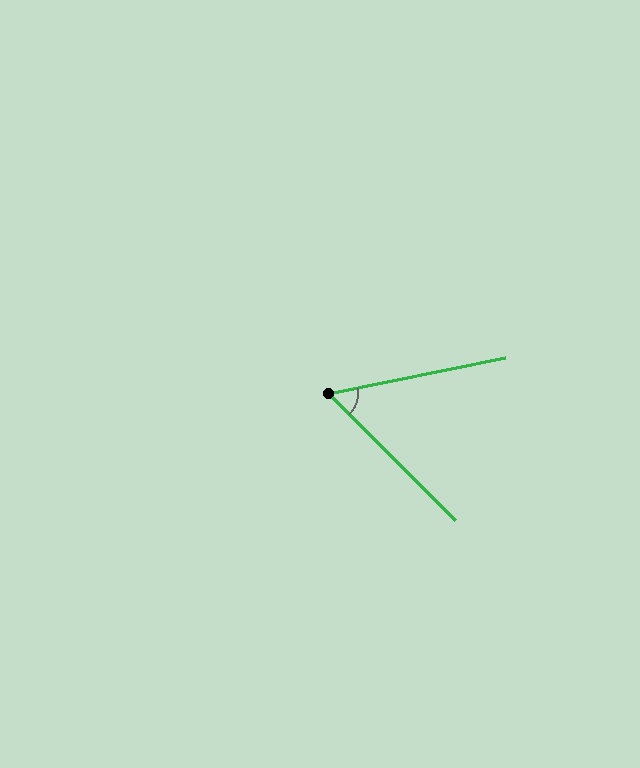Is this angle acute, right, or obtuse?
It is acute.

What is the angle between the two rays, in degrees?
Approximately 56 degrees.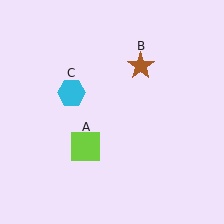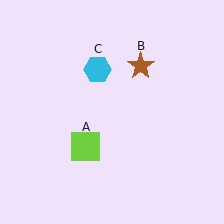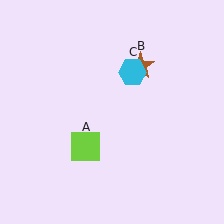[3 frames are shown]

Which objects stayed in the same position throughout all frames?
Lime square (object A) and brown star (object B) remained stationary.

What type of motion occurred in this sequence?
The cyan hexagon (object C) rotated clockwise around the center of the scene.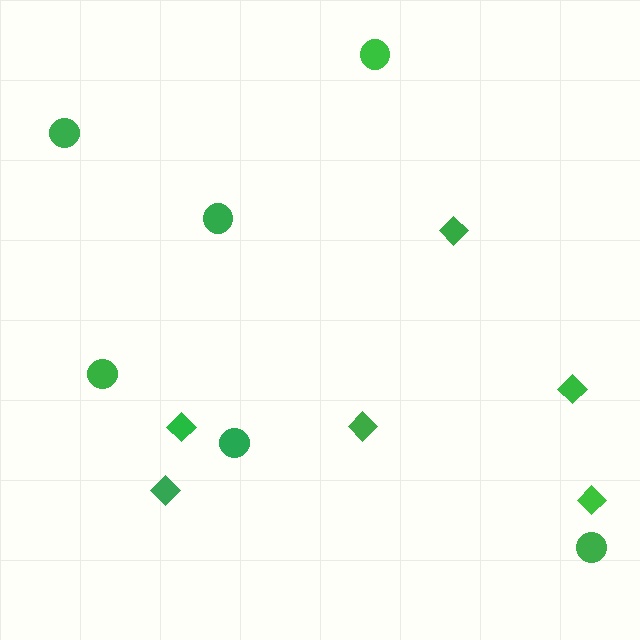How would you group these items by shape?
There are 2 groups: one group of diamonds (6) and one group of circles (6).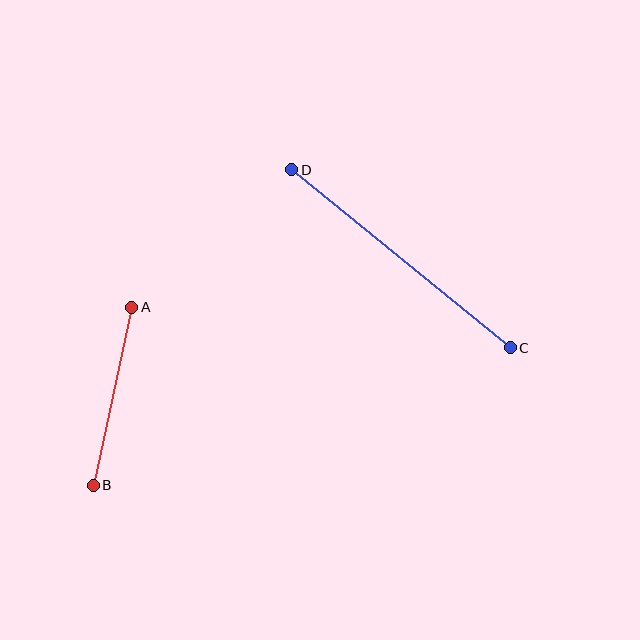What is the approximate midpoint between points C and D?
The midpoint is at approximately (401, 259) pixels.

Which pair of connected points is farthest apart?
Points C and D are farthest apart.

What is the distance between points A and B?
The distance is approximately 182 pixels.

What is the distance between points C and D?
The distance is approximately 282 pixels.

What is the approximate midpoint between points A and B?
The midpoint is at approximately (112, 396) pixels.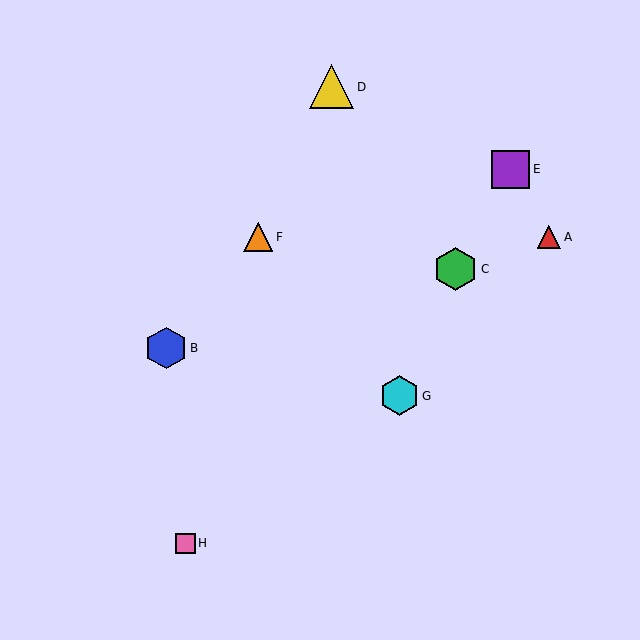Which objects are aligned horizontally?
Objects A, F are aligned horizontally.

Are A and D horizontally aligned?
No, A is at y≈237 and D is at y≈87.